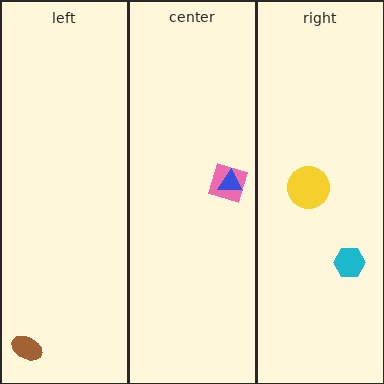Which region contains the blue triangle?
The center region.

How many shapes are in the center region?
2.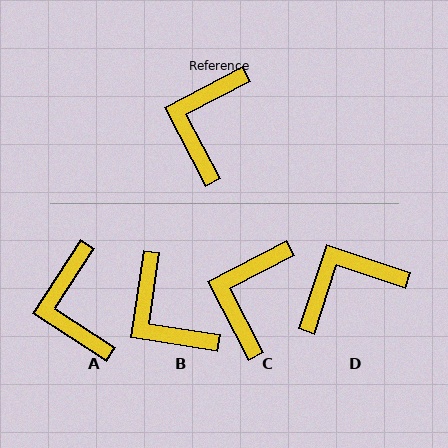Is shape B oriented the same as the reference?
No, it is off by about 54 degrees.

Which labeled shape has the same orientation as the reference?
C.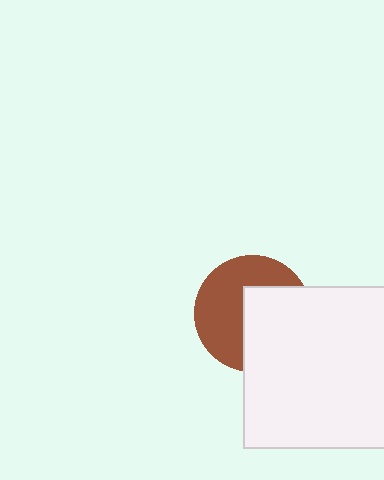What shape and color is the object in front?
The object in front is a white square.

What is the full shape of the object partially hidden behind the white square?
The partially hidden object is a brown circle.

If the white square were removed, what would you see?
You would see the complete brown circle.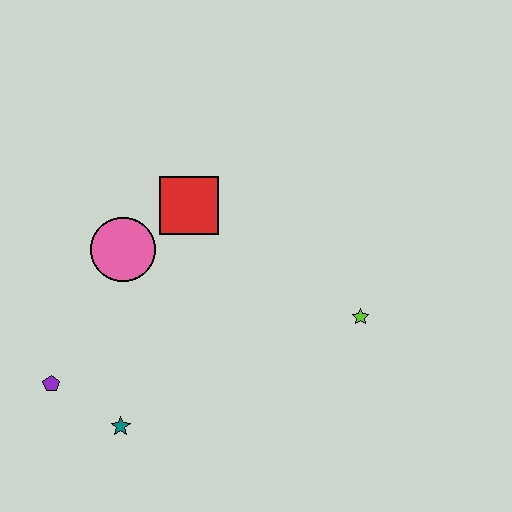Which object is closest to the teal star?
The purple pentagon is closest to the teal star.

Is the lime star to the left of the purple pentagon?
No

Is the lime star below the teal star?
No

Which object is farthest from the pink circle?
The lime star is farthest from the pink circle.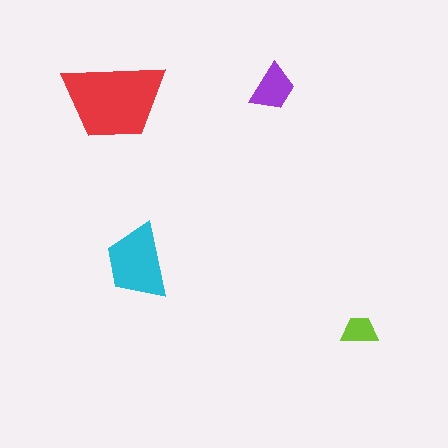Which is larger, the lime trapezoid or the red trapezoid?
The red one.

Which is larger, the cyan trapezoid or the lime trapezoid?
The cyan one.